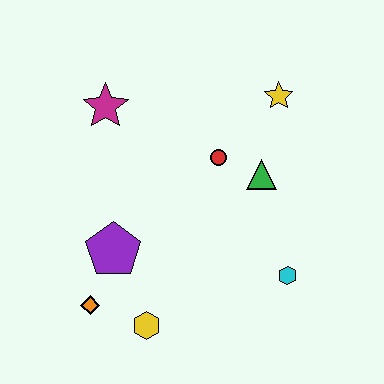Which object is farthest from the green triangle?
The orange diamond is farthest from the green triangle.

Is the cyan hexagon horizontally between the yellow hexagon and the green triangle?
No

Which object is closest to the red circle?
The green triangle is closest to the red circle.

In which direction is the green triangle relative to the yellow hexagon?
The green triangle is above the yellow hexagon.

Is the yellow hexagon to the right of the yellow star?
No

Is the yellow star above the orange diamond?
Yes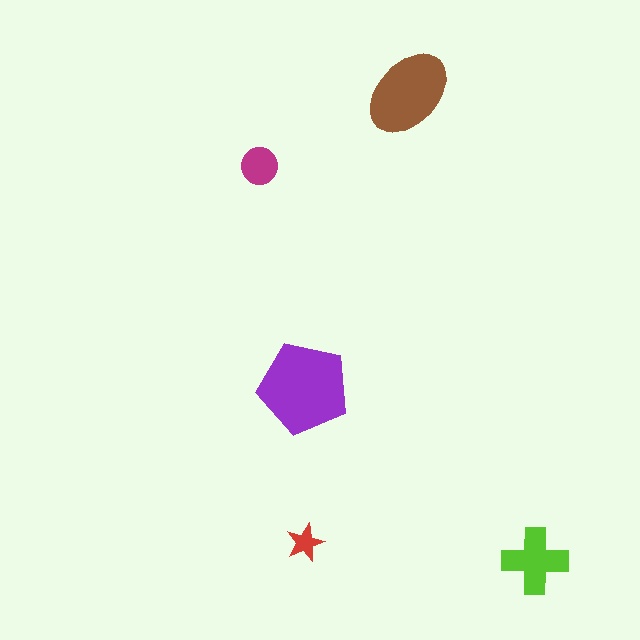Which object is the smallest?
The red star.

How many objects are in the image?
There are 5 objects in the image.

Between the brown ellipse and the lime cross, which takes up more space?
The brown ellipse.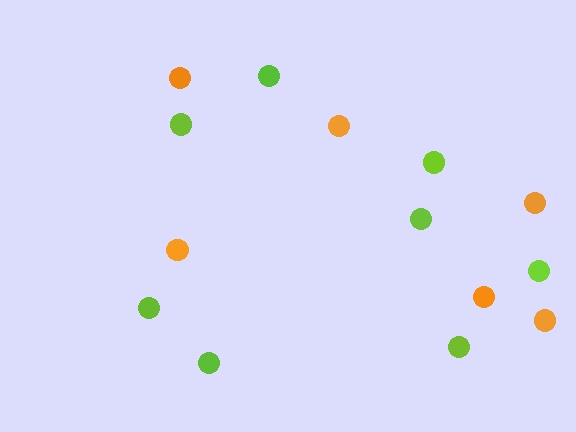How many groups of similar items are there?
There are 2 groups: one group of orange circles (6) and one group of lime circles (8).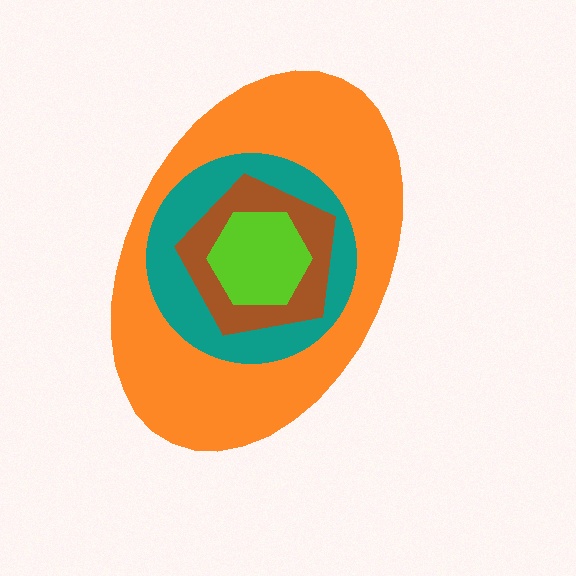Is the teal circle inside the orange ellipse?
Yes.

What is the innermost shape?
The lime hexagon.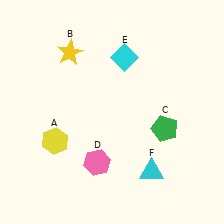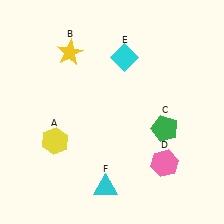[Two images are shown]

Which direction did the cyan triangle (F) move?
The cyan triangle (F) moved left.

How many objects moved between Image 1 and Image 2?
2 objects moved between the two images.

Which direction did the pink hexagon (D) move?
The pink hexagon (D) moved right.